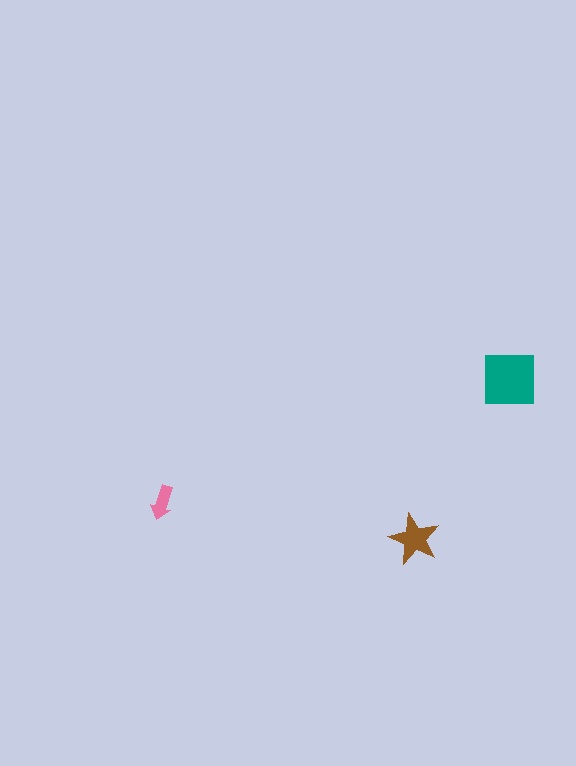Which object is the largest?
The teal square.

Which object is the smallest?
The pink arrow.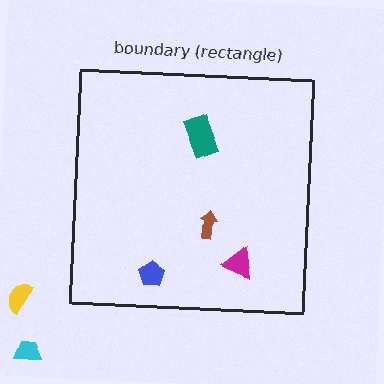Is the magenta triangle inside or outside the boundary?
Inside.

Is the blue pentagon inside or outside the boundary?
Inside.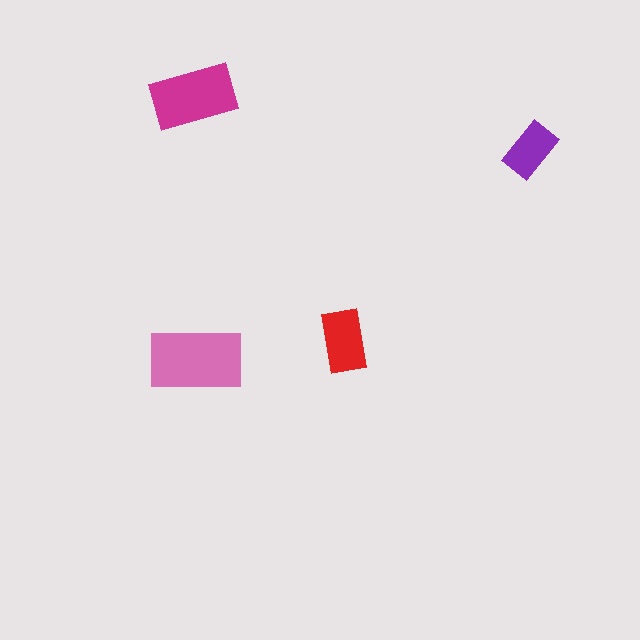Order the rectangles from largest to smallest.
the pink one, the magenta one, the red one, the purple one.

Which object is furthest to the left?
The magenta rectangle is leftmost.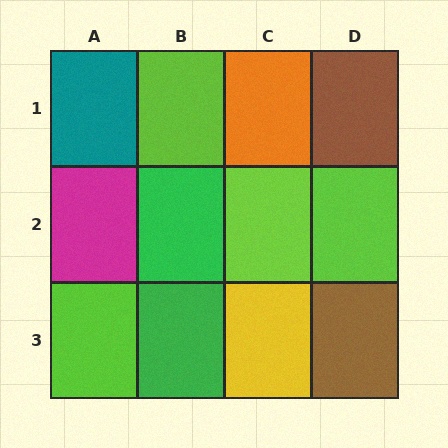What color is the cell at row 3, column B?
Green.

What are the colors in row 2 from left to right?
Magenta, green, lime, lime.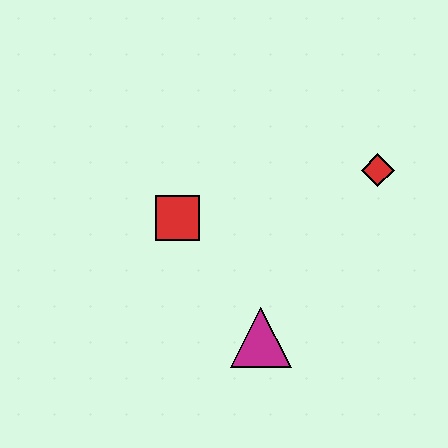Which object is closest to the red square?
The magenta triangle is closest to the red square.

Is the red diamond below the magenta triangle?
No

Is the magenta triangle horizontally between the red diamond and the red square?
Yes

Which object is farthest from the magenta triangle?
The red diamond is farthest from the magenta triangle.